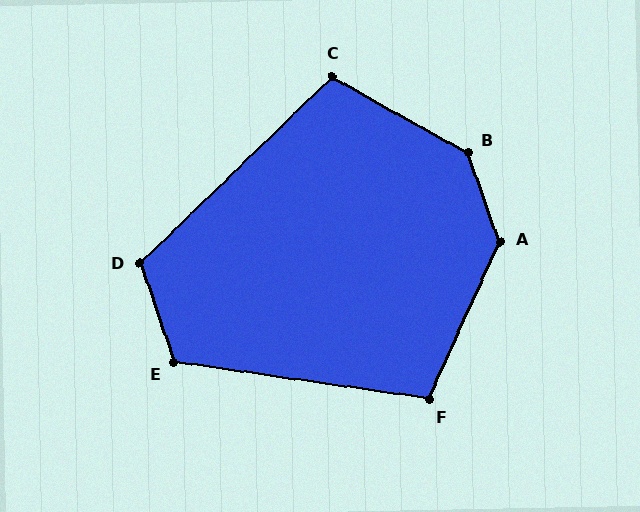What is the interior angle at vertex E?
Approximately 118 degrees (obtuse).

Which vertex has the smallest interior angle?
F, at approximately 106 degrees.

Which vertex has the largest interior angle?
B, at approximately 139 degrees.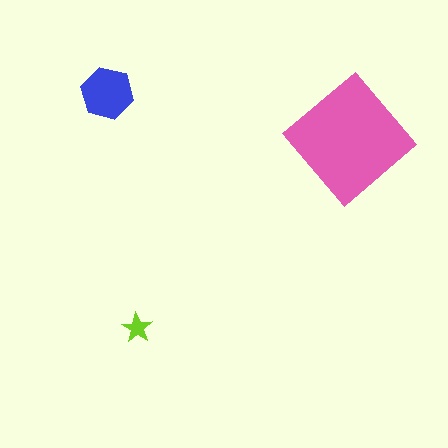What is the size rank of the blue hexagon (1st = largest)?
2nd.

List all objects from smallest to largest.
The lime star, the blue hexagon, the pink diamond.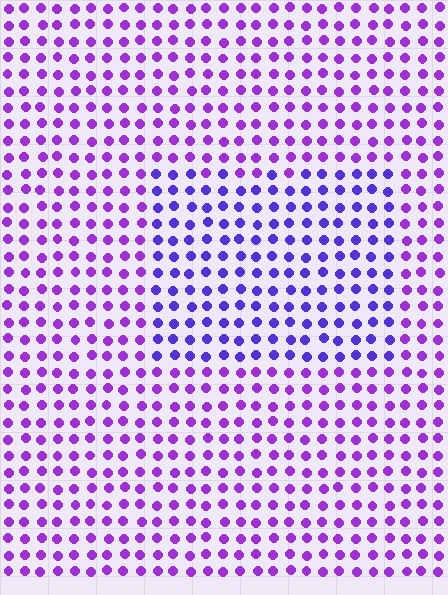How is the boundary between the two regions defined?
The boundary is defined purely by a slight shift in hue (about 27 degrees). Spacing, size, and orientation are identical on both sides.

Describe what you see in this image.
The image is filled with small purple elements in a uniform arrangement. A rectangle-shaped region is visible where the elements are tinted to a slightly different hue, forming a subtle color boundary.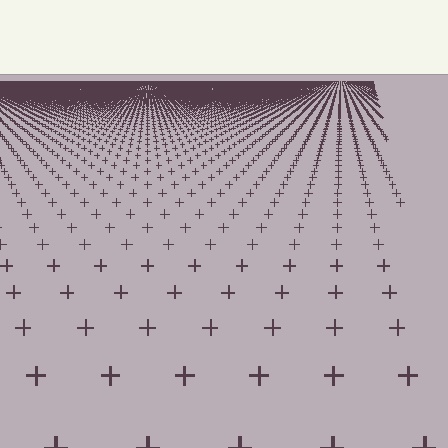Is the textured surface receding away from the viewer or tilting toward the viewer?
The surface is receding away from the viewer. Texture elements get smaller and denser toward the top.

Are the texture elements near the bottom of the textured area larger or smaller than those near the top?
Larger. Near the bottom, elements are closer to the viewer and appear at a bigger on-screen size.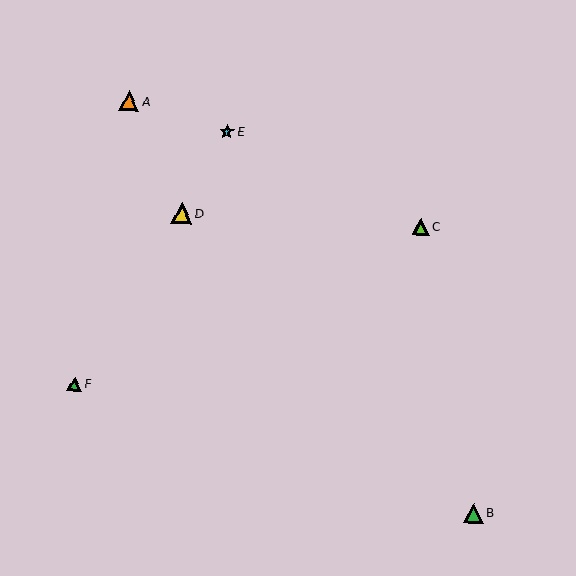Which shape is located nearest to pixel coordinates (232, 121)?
The cyan star (labeled E) at (227, 132) is nearest to that location.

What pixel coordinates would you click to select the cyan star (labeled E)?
Click at (227, 132) to select the cyan star E.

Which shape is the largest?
The yellow triangle (labeled D) is the largest.